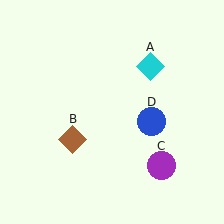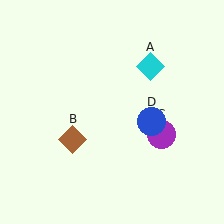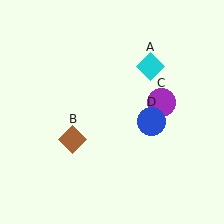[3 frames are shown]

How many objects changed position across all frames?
1 object changed position: purple circle (object C).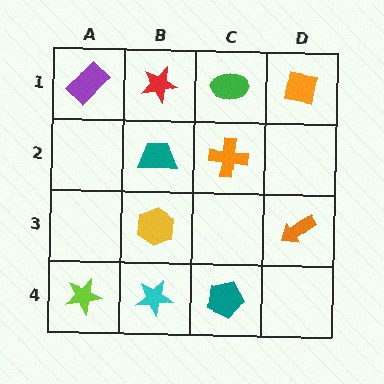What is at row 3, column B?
A yellow hexagon.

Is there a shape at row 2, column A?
No, that cell is empty.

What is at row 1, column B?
A red star.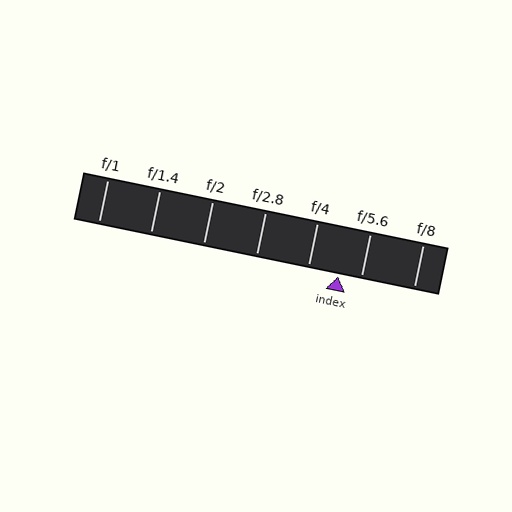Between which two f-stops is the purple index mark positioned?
The index mark is between f/4 and f/5.6.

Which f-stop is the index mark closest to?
The index mark is closest to f/5.6.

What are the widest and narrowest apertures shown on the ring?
The widest aperture shown is f/1 and the narrowest is f/8.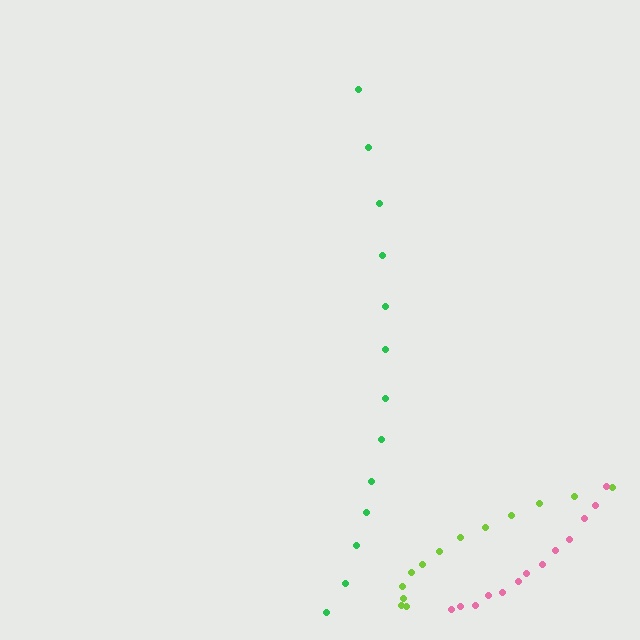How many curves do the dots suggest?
There are 3 distinct paths.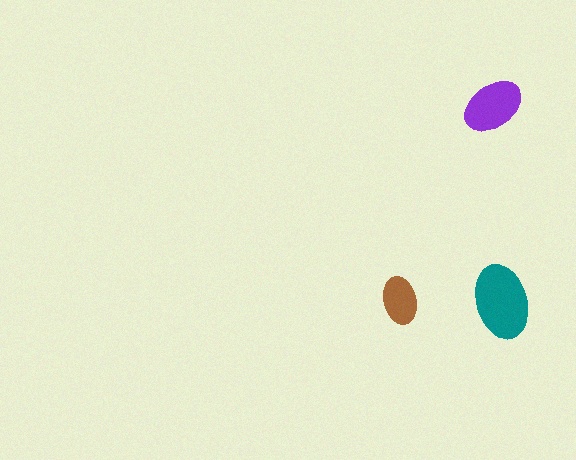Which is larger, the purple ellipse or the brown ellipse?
The purple one.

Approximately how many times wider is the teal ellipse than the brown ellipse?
About 1.5 times wider.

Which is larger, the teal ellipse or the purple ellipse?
The teal one.